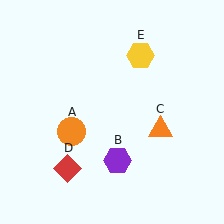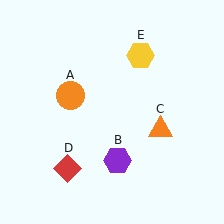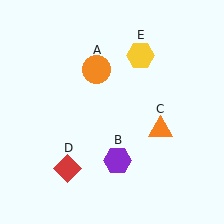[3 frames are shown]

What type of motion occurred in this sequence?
The orange circle (object A) rotated clockwise around the center of the scene.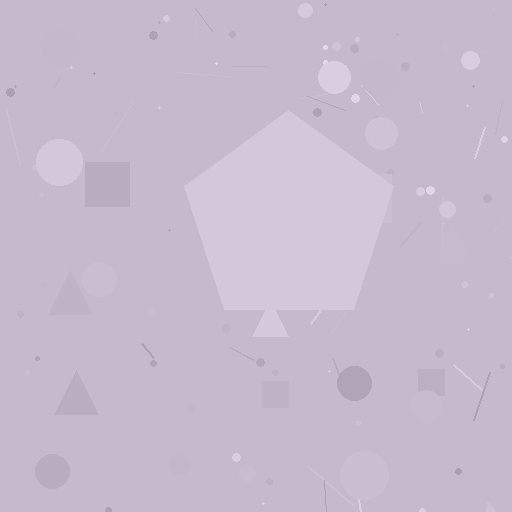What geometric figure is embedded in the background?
A pentagon is embedded in the background.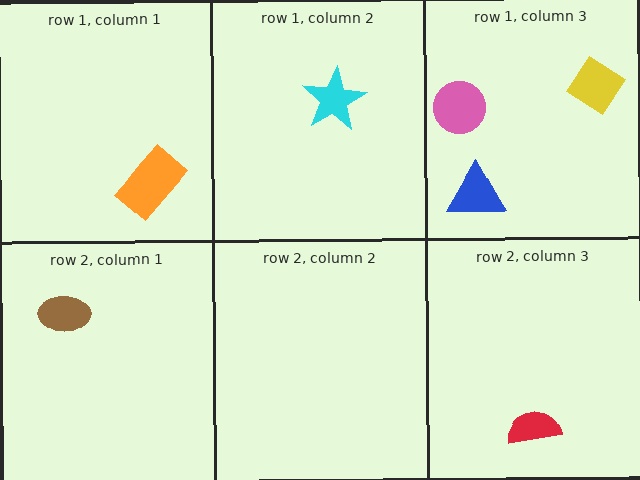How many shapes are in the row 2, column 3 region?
1.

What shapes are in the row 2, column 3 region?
The red semicircle.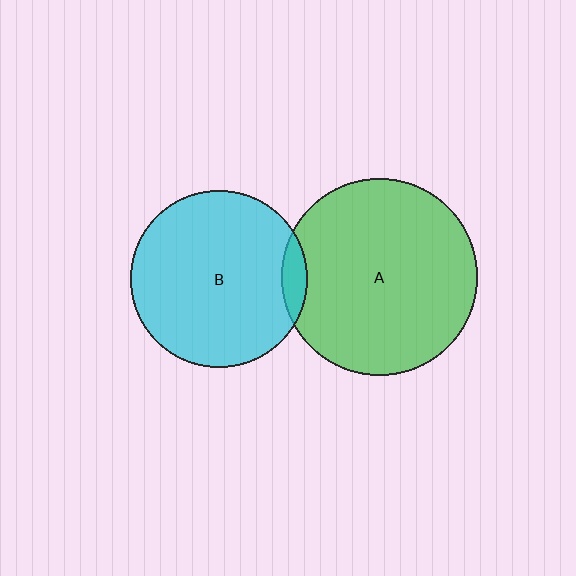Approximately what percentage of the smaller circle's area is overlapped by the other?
Approximately 5%.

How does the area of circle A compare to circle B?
Approximately 1.2 times.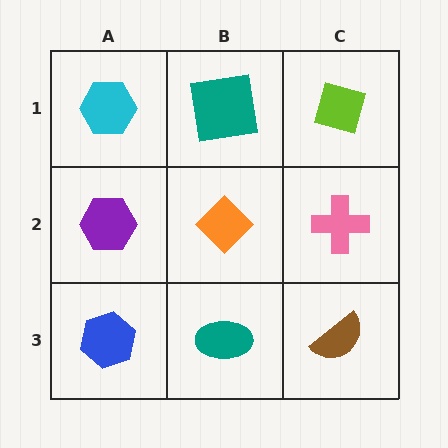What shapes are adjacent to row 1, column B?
An orange diamond (row 2, column B), a cyan hexagon (row 1, column A), a lime square (row 1, column C).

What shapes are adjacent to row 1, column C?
A pink cross (row 2, column C), a teal square (row 1, column B).